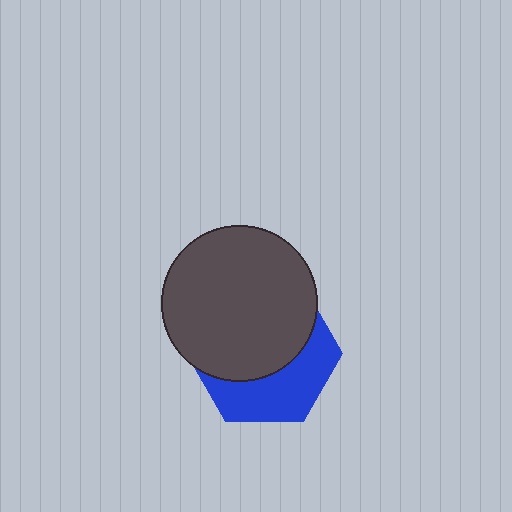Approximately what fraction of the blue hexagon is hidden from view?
Roughly 59% of the blue hexagon is hidden behind the dark gray circle.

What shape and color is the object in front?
The object in front is a dark gray circle.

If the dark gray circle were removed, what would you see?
You would see the complete blue hexagon.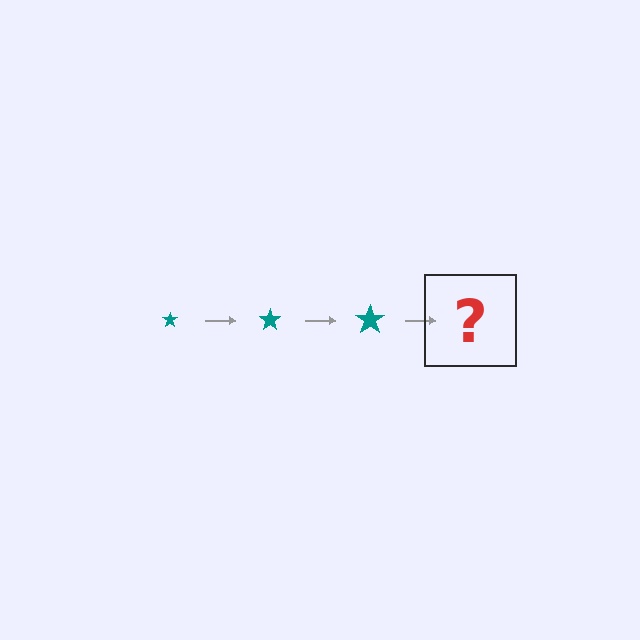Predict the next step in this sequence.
The next step is a teal star, larger than the previous one.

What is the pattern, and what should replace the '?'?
The pattern is that the star gets progressively larger each step. The '?' should be a teal star, larger than the previous one.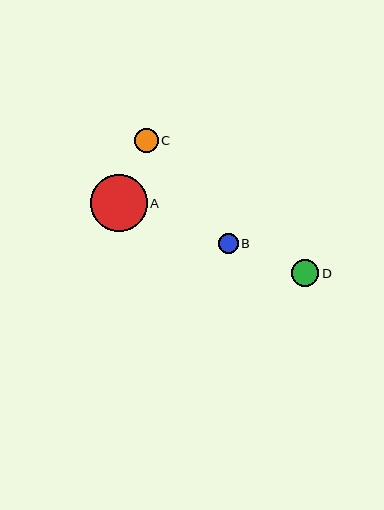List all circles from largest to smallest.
From largest to smallest: A, D, C, B.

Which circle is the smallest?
Circle B is the smallest with a size of approximately 20 pixels.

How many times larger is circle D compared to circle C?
Circle D is approximately 1.2 times the size of circle C.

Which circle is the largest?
Circle A is the largest with a size of approximately 57 pixels.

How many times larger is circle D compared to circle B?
Circle D is approximately 1.4 times the size of circle B.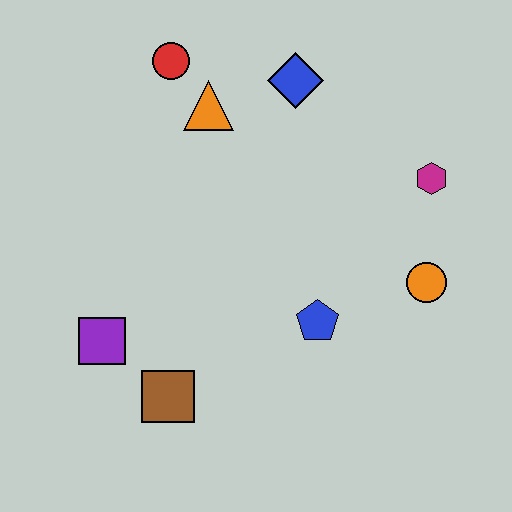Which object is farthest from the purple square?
The magenta hexagon is farthest from the purple square.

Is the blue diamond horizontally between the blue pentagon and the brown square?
Yes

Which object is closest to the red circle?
The orange triangle is closest to the red circle.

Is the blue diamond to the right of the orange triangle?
Yes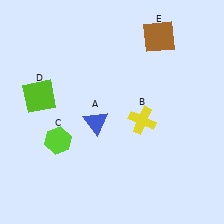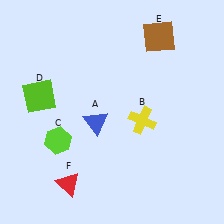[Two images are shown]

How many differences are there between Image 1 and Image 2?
There is 1 difference between the two images.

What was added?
A red triangle (F) was added in Image 2.